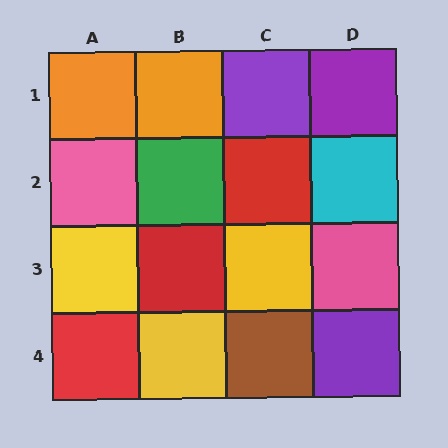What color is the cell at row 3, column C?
Yellow.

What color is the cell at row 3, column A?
Yellow.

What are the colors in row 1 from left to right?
Orange, orange, purple, purple.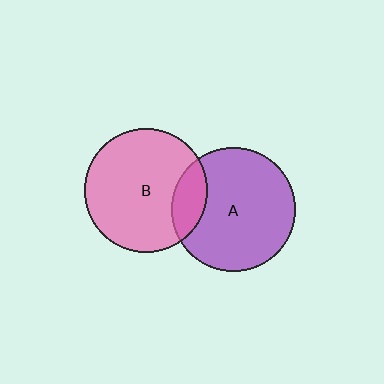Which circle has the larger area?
Circle A (purple).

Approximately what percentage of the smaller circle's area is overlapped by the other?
Approximately 15%.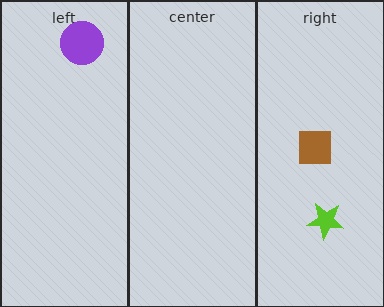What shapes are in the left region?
The purple circle.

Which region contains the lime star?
The right region.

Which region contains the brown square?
The right region.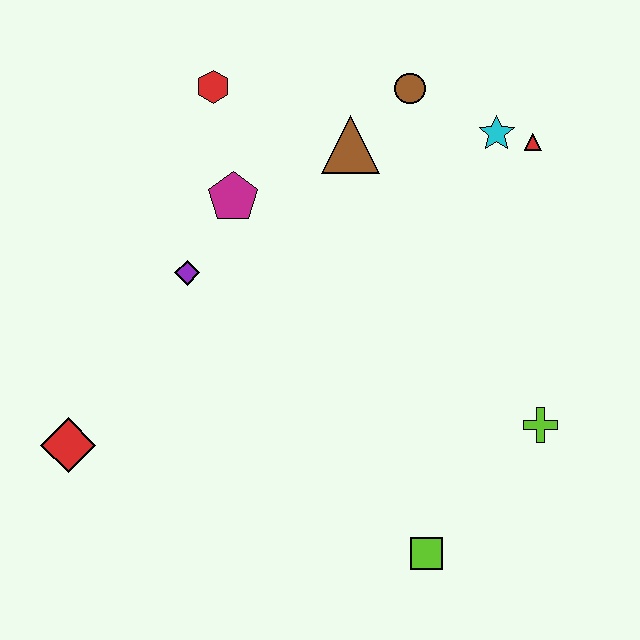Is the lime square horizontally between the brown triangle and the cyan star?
Yes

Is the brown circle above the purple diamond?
Yes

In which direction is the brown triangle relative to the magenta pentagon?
The brown triangle is to the right of the magenta pentagon.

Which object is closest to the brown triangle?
The brown circle is closest to the brown triangle.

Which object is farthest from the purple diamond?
The lime cross is farthest from the purple diamond.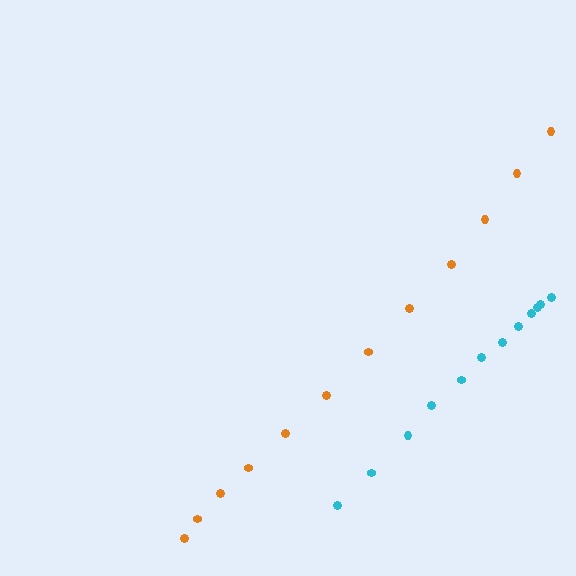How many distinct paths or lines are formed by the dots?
There are 2 distinct paths.